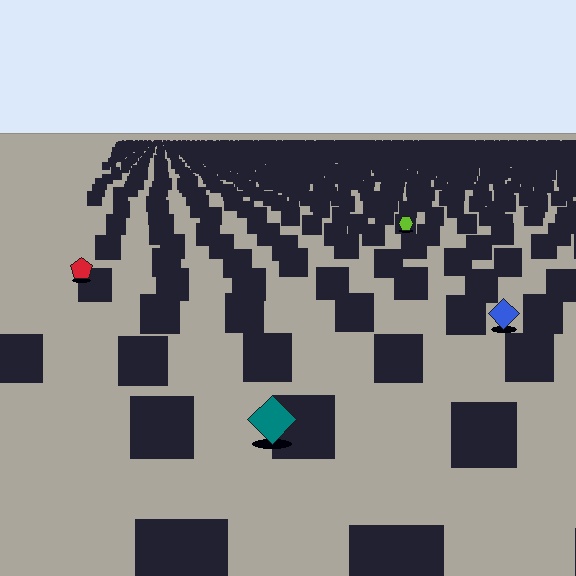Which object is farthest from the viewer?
The lime hexagon is farthest from the viewer. It appears smaller and the ground texture around it is denser.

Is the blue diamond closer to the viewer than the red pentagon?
Yes. The blue diamond is closer — you can tell from the texture gradient: the ground texture is coarser near it.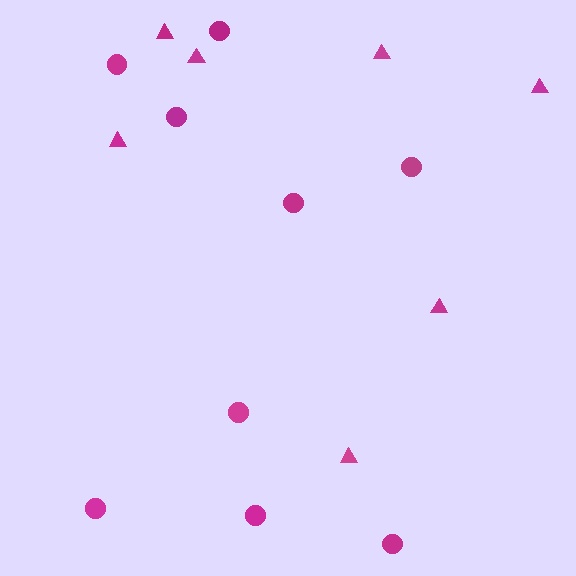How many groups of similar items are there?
There are 2 groups: one group of triangles (7) and one group of circles (9).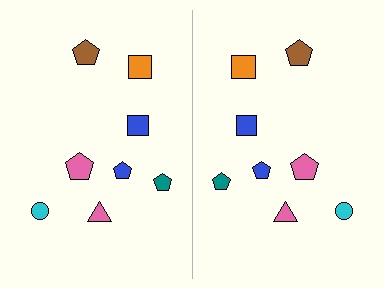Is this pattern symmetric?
Yes, this pattern has bilateral (reflection) symmetry.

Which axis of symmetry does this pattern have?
The pattern has a vertical axis of symmetry running through the center of the image.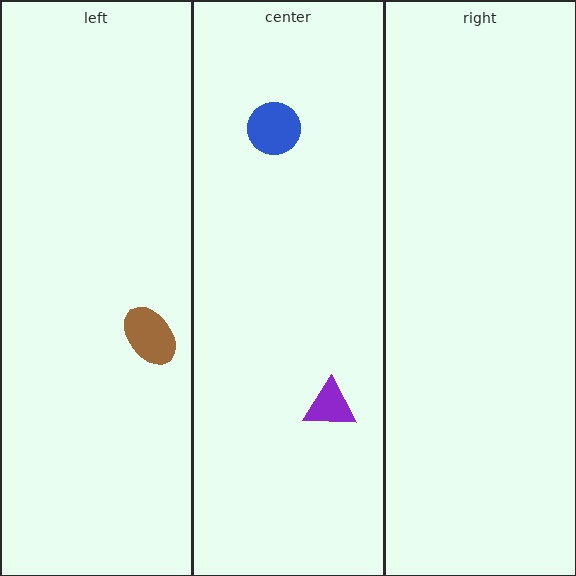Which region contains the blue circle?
The center region.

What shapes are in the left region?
The brown ellipse.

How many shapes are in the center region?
2.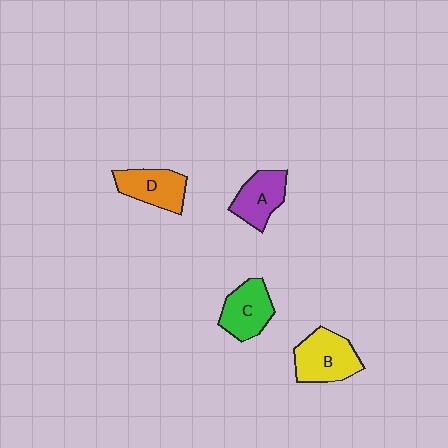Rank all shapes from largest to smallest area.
From largest to smallest: B (yellow), C (green), D (orange), A (purple).